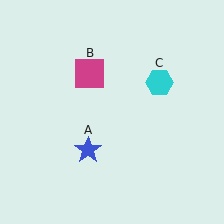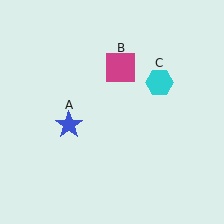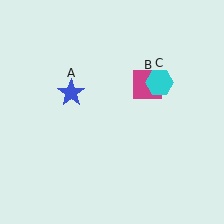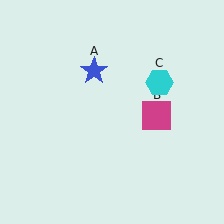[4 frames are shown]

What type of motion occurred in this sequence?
The blue star (object A), magenta square (object B) rotated clockwise around the center of the scene.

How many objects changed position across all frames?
2 objects changed position: blue star (object A), magenta square (object B).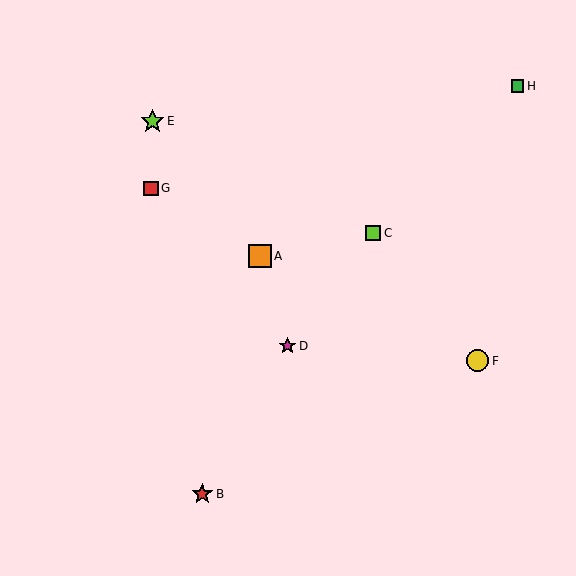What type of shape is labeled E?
Shape E is a lime star.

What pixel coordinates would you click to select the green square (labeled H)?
Click at (518, 86) to select the green square H.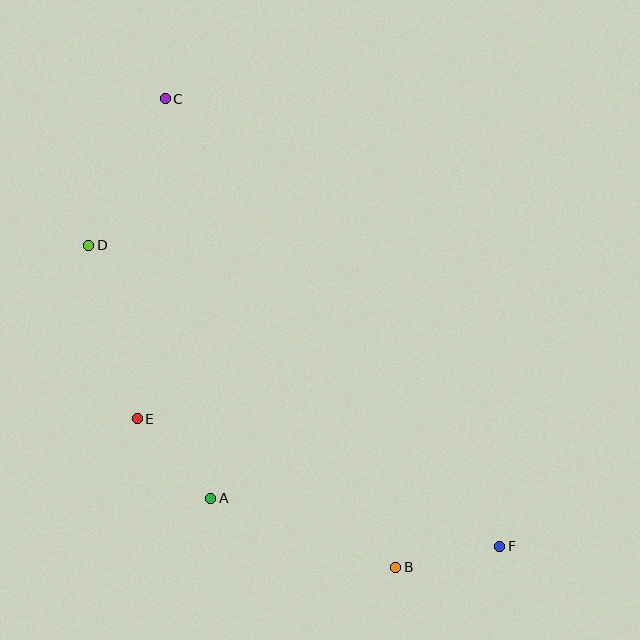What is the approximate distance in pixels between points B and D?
The distance between B and D is approximately 445 pixels.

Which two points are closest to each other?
Points B and F are closest to each other.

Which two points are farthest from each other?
Points C and F are farthest from each other.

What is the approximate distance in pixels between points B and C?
The distance between B and C is approximately 522 pixels.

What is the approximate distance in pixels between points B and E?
The distance between B and E is approximately 298 pixels.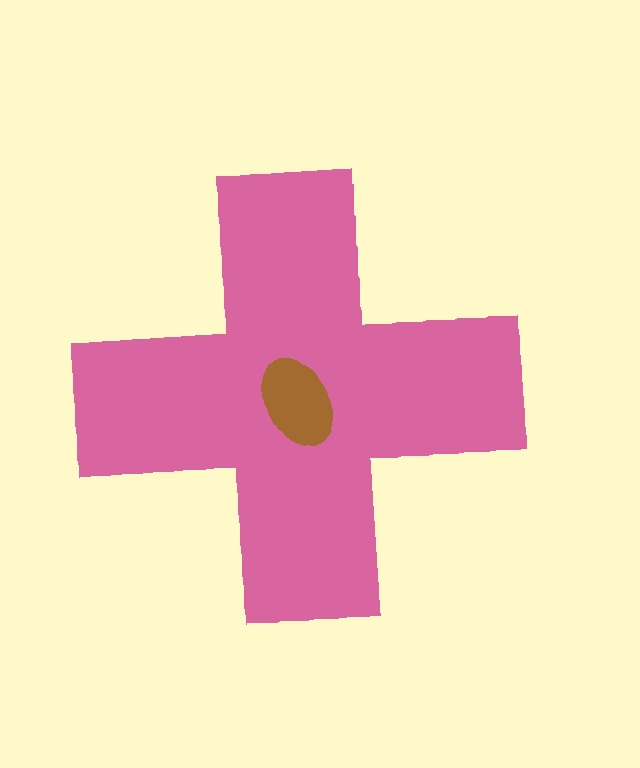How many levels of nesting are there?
2.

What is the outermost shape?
The pink cross.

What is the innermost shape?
The brown ellipse.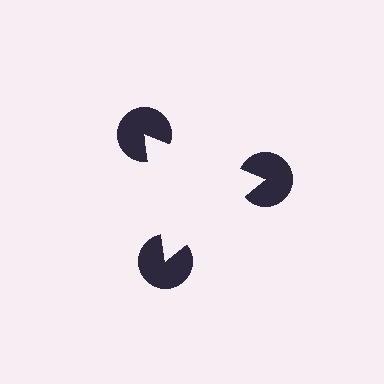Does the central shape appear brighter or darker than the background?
It typically appears slightly brighter than the background, even though no actual brightness change is drawn.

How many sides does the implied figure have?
3 sides.